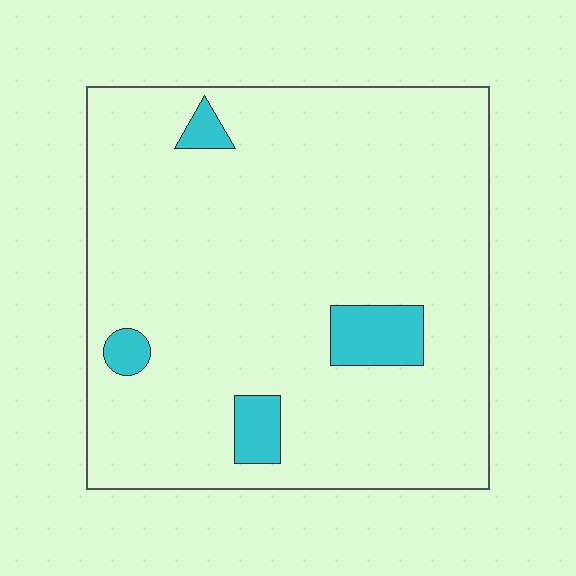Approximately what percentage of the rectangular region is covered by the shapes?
Approximately 10%.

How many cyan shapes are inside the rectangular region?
4.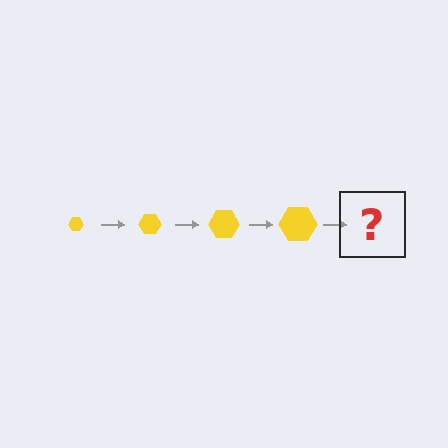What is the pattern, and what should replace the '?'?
The pattern is that the hexagon gets progressively larger each step. The '?' should be a yellow hexagon, larger than the previous one.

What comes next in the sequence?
The next element should be a yellow hexagon, larger than the previous one.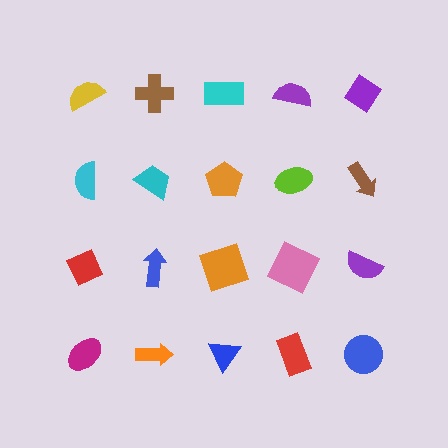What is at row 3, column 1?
A red diamond.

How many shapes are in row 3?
5 shapes.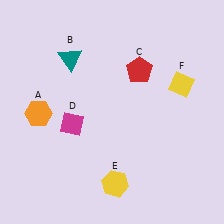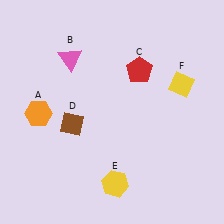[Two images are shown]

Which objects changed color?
B changed from teal to pink. D changed from magenta to brown.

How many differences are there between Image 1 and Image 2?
There are 2 differences between the two images.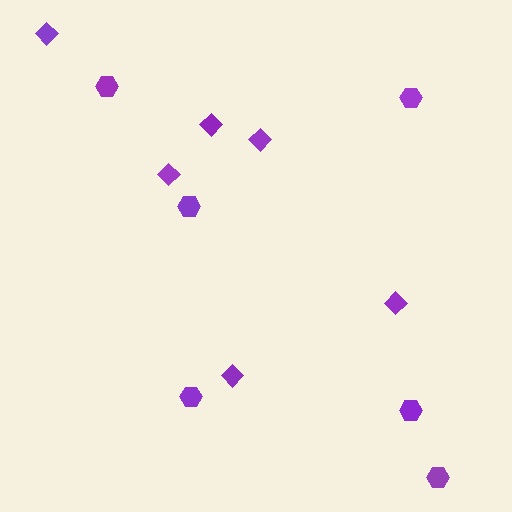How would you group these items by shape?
There are 2 groups: one group of hexagons (6) and one group of diamonds (6).